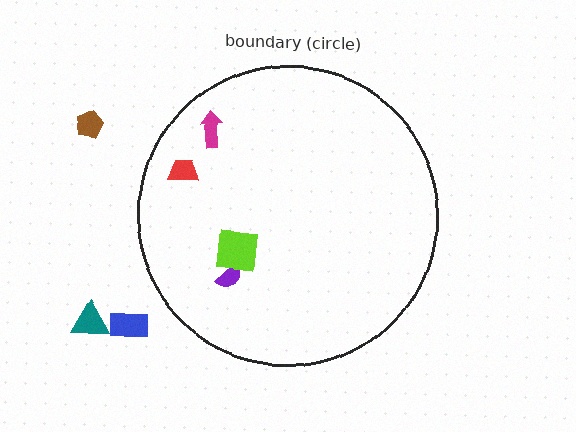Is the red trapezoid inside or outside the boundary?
Inside.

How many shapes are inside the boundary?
4 inside, 3 outside.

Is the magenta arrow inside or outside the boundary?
Inside.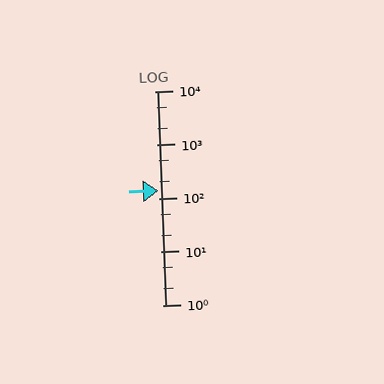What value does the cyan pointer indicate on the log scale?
The pointer indicates approximately 140.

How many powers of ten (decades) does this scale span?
The scale spans 4 decades, from 1 to 10000.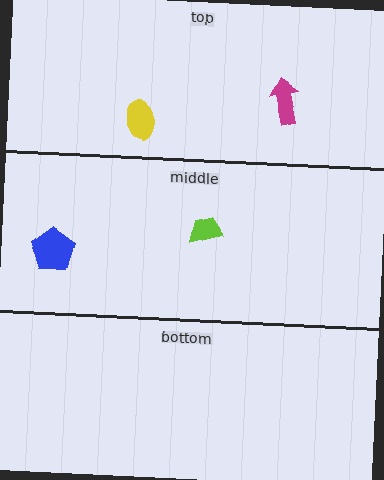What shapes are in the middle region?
The blue pentagon, the lime trapezoid.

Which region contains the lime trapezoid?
The middle region.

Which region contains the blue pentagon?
The middle region.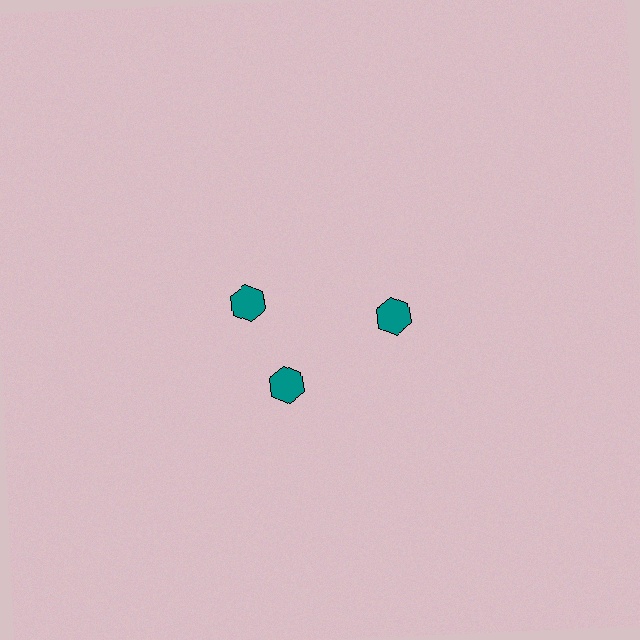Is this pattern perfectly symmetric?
No. The 3 teal hexagons are arranged in a ring, but one element near the 11 o'clock position is rotated out of alignment along the ring, breaking the 3-fold rotational symmetry.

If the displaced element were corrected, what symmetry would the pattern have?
It would have 3-fold rotational symmetry — the pattern would map onto itself every 120 degrees.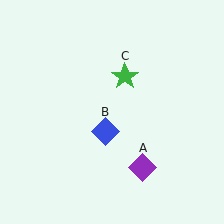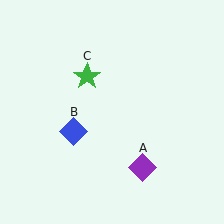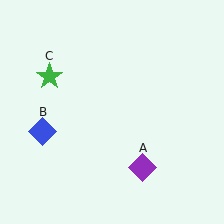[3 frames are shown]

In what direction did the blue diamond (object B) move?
The blue diamond (object B) moved left.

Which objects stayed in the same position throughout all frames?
Purple diamond (object A) remained stationary.